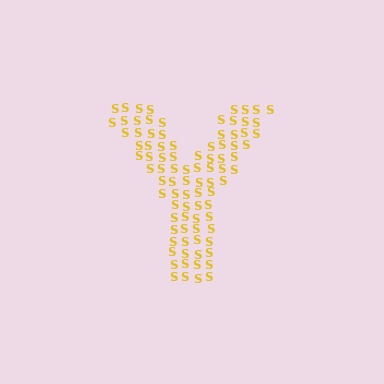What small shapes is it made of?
It is made of small letter S's.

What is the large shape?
The large shape is the letter Y.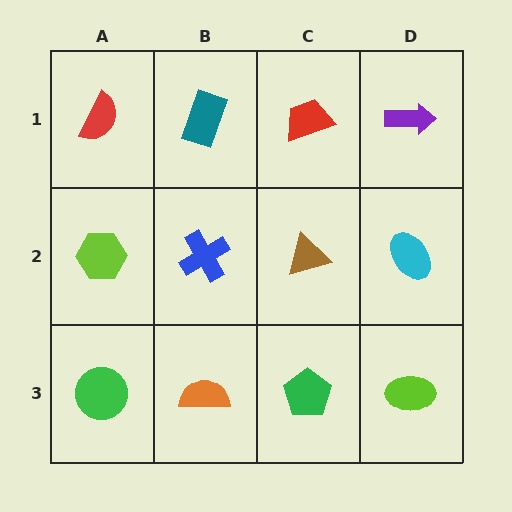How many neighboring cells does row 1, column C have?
3.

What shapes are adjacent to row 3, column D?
A cyan ellipse (row 2, column D), a green pentagon (row 3, column C).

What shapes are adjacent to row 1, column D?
A cyan ellipse (row 2, column D), a red trapezoid (row 1, column C).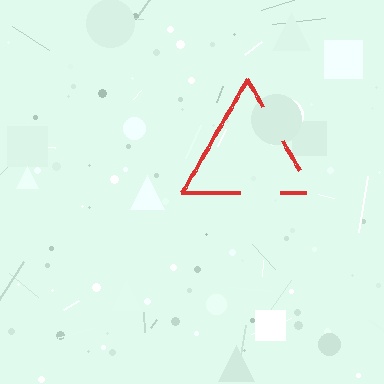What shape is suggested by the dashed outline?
The dashed outline suggests a triangle.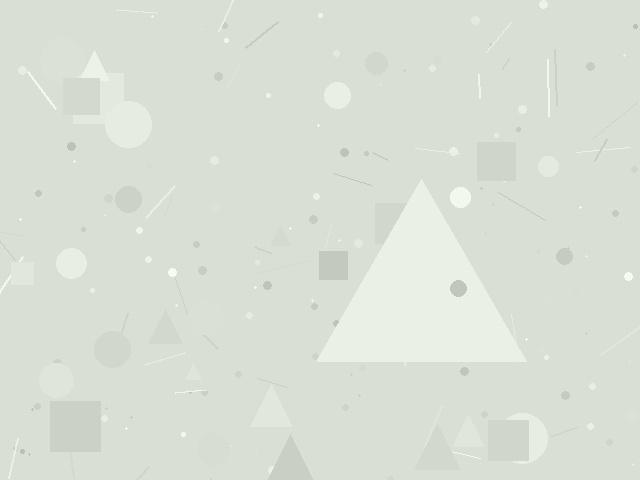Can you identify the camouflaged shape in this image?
The camouflaged shape is a triangle.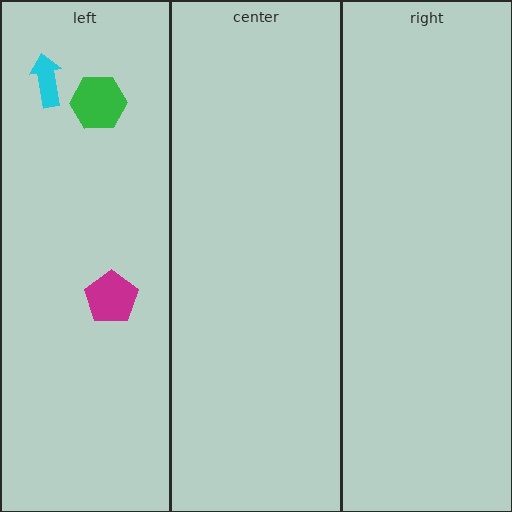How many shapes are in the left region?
3.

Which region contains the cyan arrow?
The left region.